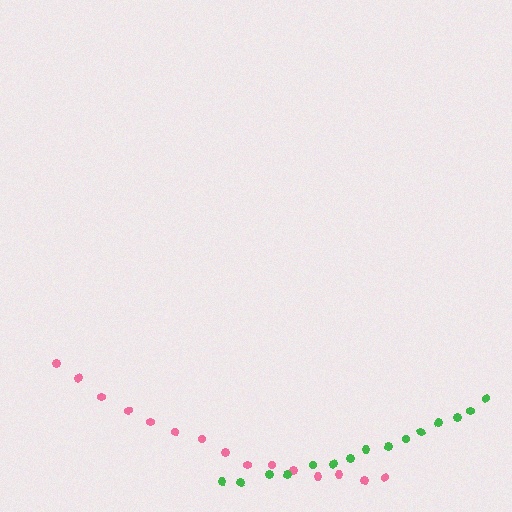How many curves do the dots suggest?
There are 2 distinct paths.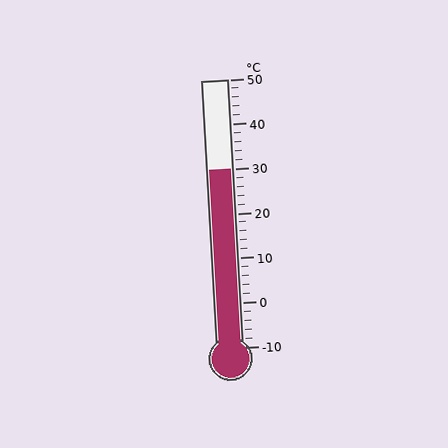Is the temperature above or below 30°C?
The temperature is at 30°C.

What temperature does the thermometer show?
The thermometer shows approximately 30°C.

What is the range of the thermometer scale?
The thermometer scale ranges from -10°C to 50°C.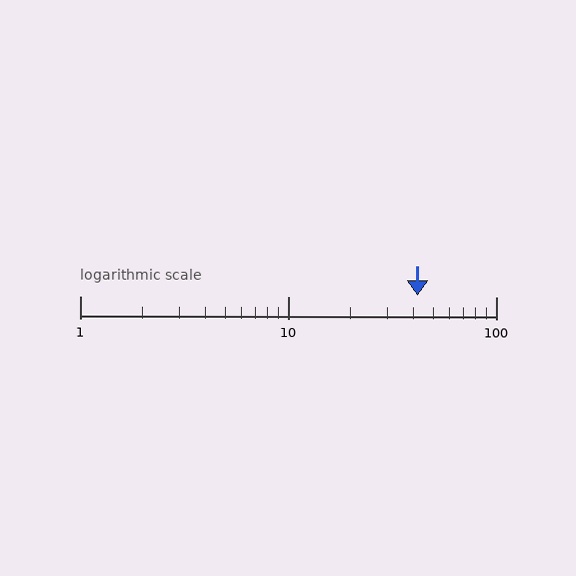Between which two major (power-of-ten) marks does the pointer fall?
The pointer is between 10 and 100.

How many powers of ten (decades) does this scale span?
The scale spans 2 decades, from 1 to 100.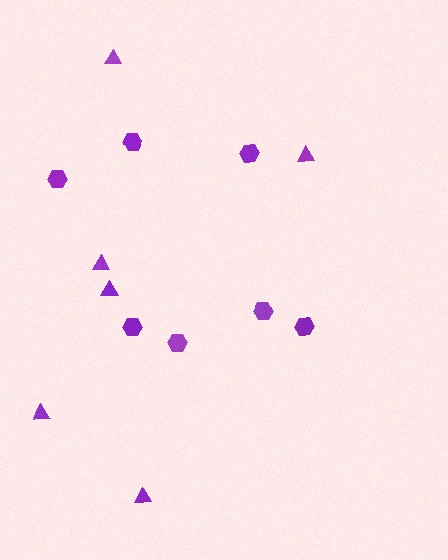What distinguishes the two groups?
There are 2 groups: one group of hexagons (7) and one group of triangles (6).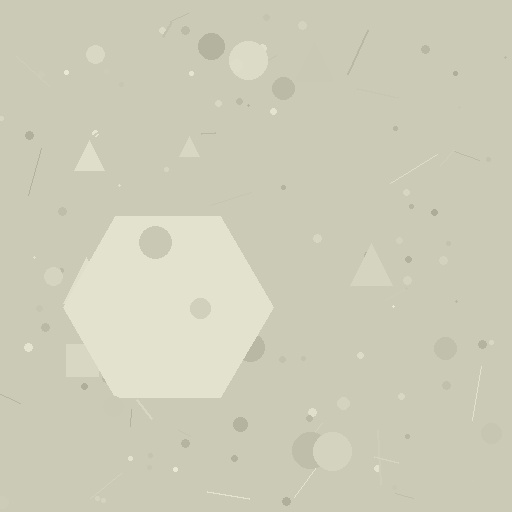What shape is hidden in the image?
A hexagon is hidden in the image.